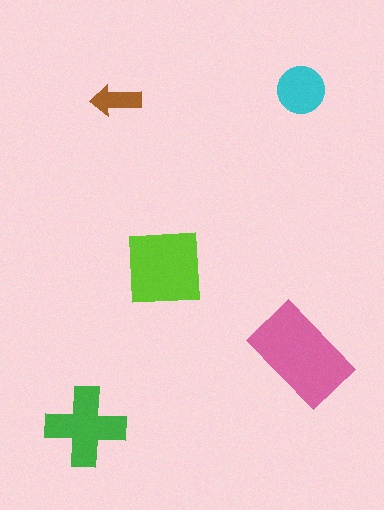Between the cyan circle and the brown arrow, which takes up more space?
The cyan circle.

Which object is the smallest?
The brown arrow.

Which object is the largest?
The pink rectangle.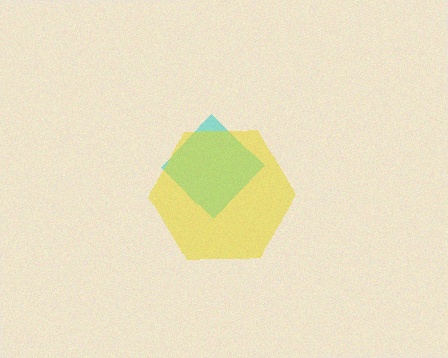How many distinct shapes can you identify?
There are 2 distinct shapes: a cyan diamond, a yellow hexagon.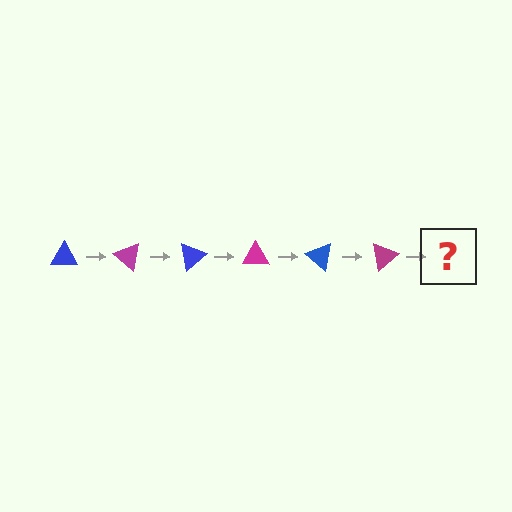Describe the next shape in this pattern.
It should be a blue triangle, rotated 240 degrees from the start.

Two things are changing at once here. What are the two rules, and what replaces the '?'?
The two rules are that it rotates 40 degrees each step and the color cycles through blue and magenta. The '?' should be a blue triangle, rotated 240 degrees from the start.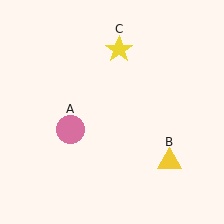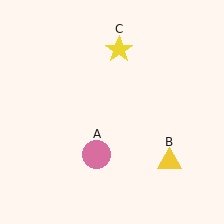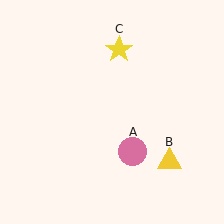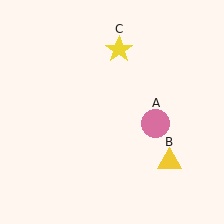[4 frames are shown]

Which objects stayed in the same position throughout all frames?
Yellow triangle (object B) and yellow star (object C) remained stationary.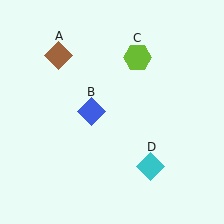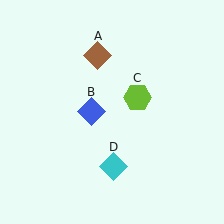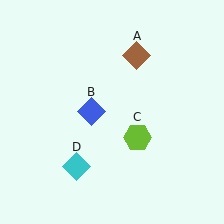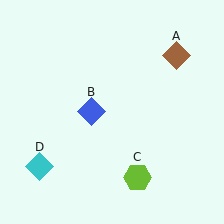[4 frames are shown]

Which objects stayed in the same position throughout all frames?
Blue diamond (object B) remained stationary.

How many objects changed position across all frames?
3 objects changed position: brown diamond (object A), lime hexagon (object C), cyan diamond (object D).